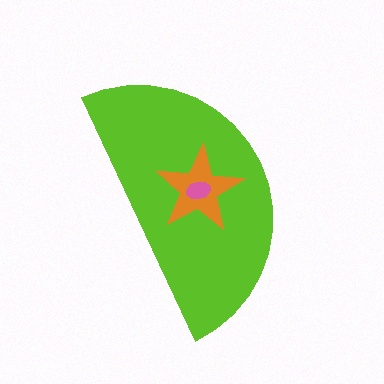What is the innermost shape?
The pink ellipse.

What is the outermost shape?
The lime semicircle.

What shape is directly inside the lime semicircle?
The orange star.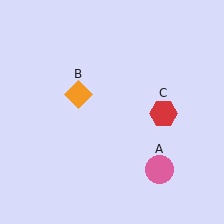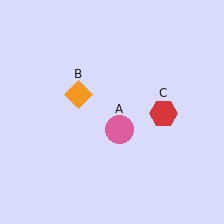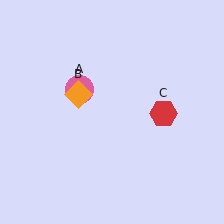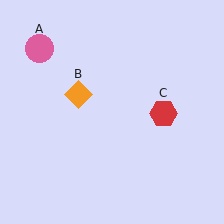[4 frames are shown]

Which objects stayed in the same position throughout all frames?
Orange diamond (object B) and red hexagon (object C) remained stationary.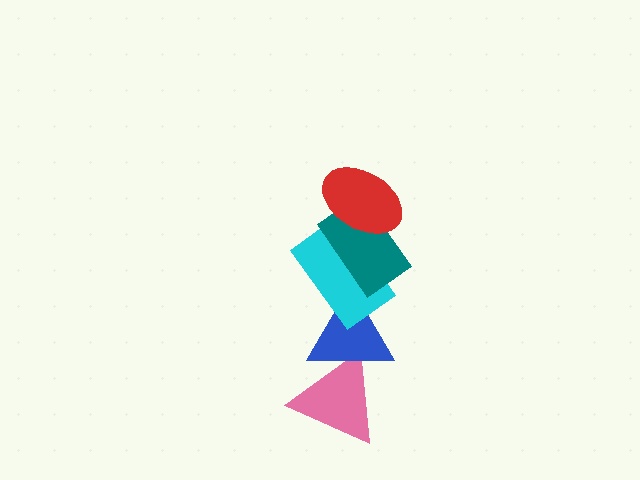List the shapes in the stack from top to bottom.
From top to bottom: the red ellipse, the teal rectangle, the cyan rectangle, the blue triangle, the pink triangle.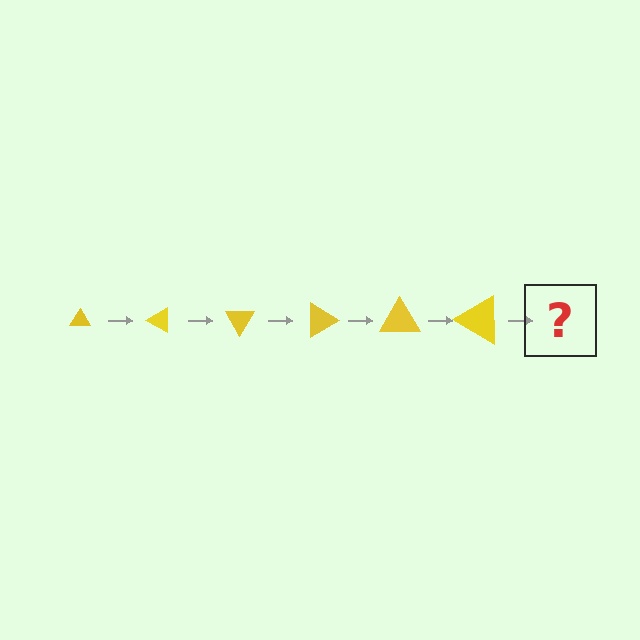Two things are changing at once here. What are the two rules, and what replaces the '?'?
The two rules are that the triangle grows larger each step and it rotates 30 degrees each step. The '?' should be a triangle, larger than the previous one and rotated 180 degrees from the start.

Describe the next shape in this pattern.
It should be a triangle, larger than the previous one and rotated 180 degrees from the start.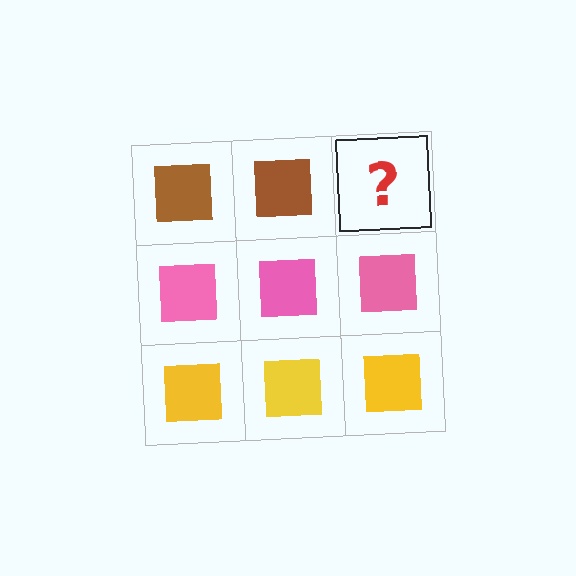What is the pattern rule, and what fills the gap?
The rule is that each row has a consistent color. The gap should be filled with a brown square.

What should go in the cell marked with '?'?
The missing cell should contain a brown square.